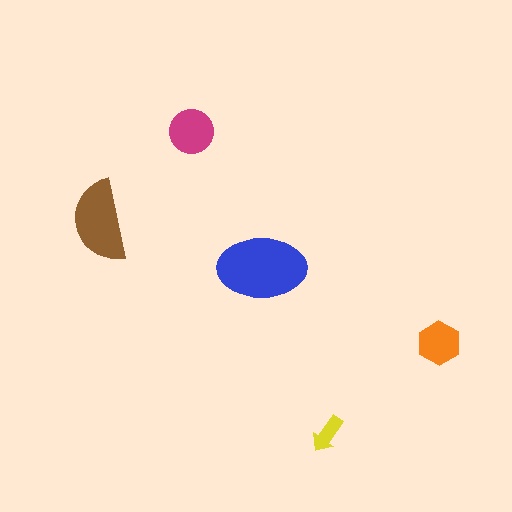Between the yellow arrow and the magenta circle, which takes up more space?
The magenta circle.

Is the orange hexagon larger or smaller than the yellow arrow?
Larger.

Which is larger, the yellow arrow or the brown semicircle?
The brown semicircle.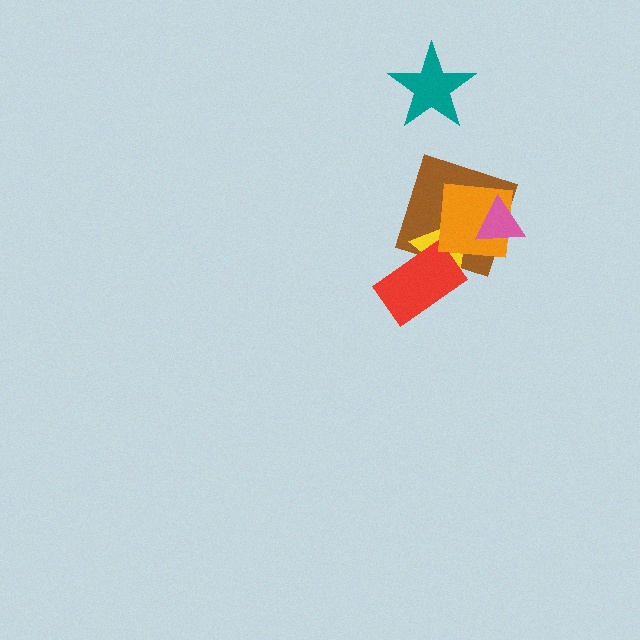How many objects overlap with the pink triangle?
2 objects overlap with the pink triangle.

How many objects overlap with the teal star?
0 objects overlap with the teal star.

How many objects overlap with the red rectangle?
2 objects overlap with the red rectangle.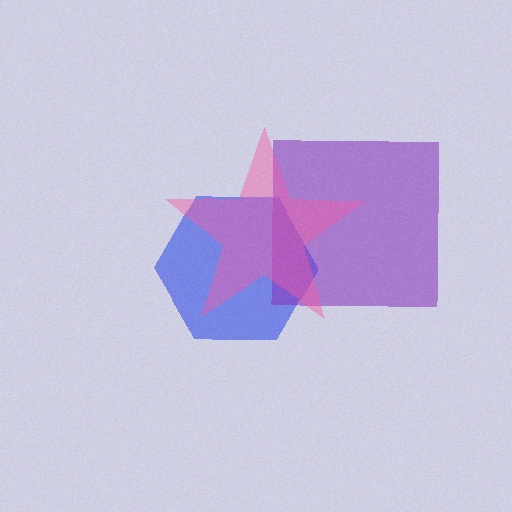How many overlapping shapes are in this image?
There are 3 overlapping shapes in the image.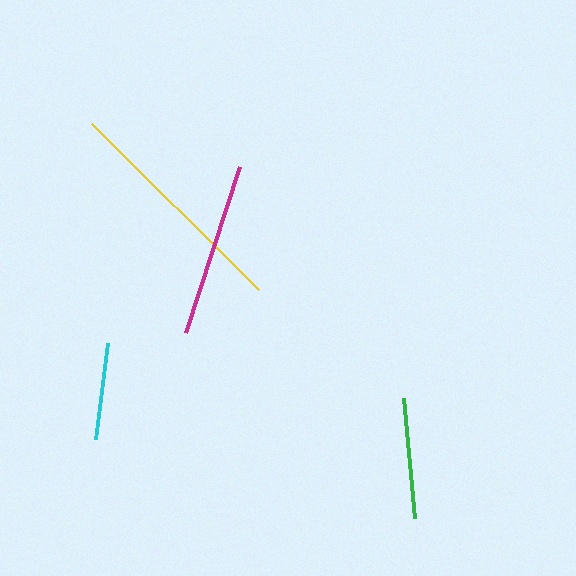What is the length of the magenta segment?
The magenta segment is approximately 175 pixels long.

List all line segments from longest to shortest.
From longest to shortest: yellow, magenta, green, cyan.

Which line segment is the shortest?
The cyan line is the shortest at approximately 96 pixels.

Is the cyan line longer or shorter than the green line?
The green line is longer than the cyan line.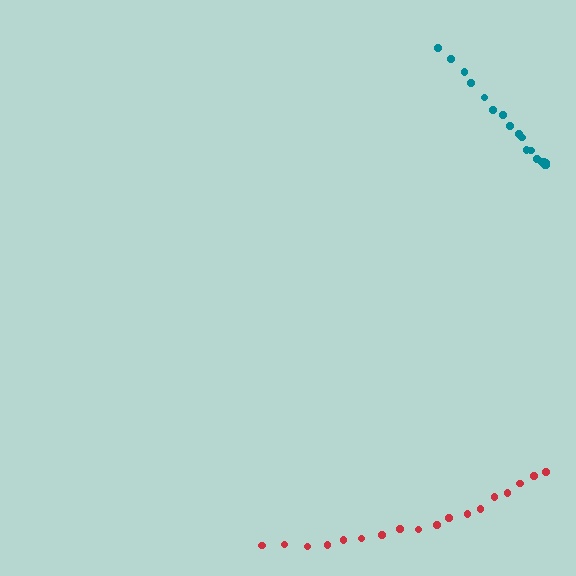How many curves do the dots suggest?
There are 2 distinct paths.